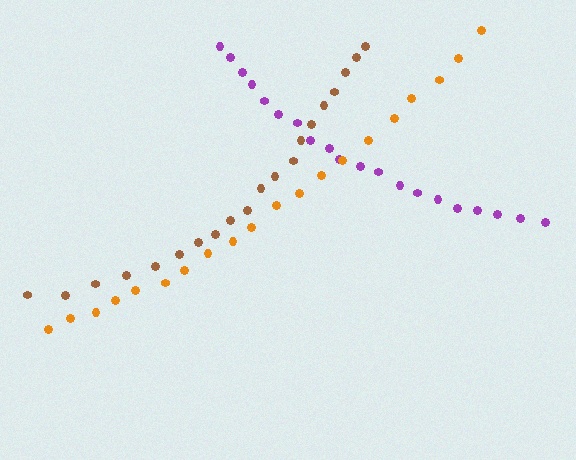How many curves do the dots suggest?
There are 3 distinct paths.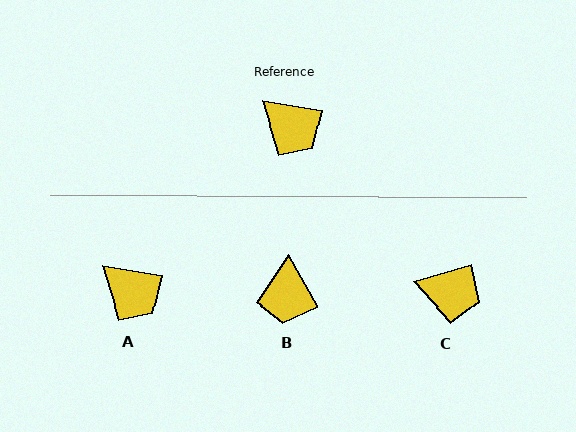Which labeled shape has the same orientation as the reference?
A.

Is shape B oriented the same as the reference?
No, it is off by about 51 degrees.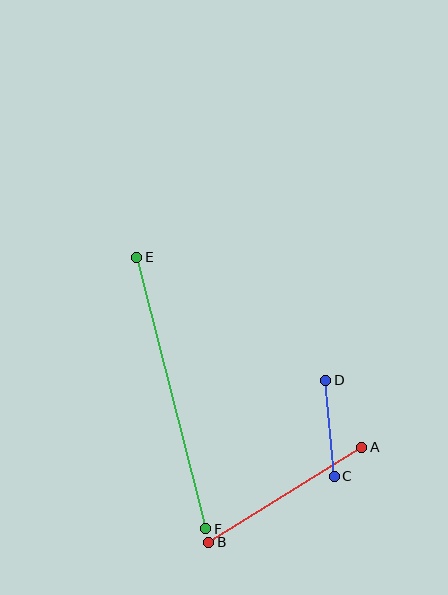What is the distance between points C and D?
The distance is approximately 96 pixels.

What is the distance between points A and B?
The distance is approximately 180 pixels.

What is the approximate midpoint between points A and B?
The midpoint is at approximately (285, 495) pixels.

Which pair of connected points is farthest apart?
Points E and F are farthest apart.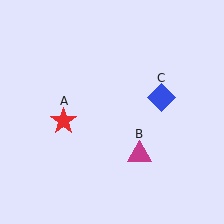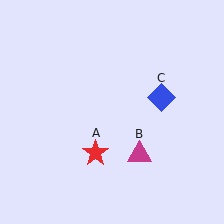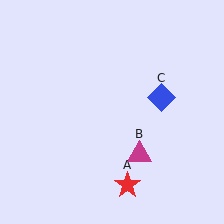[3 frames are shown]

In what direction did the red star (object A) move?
The red star (object A) moved down and to the right.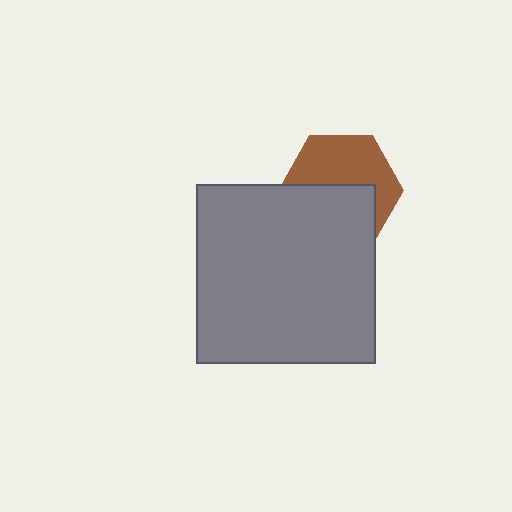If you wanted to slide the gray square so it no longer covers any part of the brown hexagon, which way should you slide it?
Slide it down — that is the most direct way to separate the two shapes.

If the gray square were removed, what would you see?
You would see the complete brown hexagon.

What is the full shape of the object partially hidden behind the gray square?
The partially hidden object is a brown hexagon.